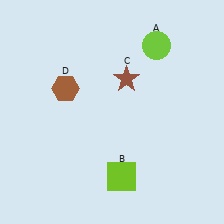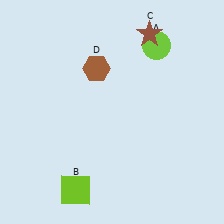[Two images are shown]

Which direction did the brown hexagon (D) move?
The brown hexagon (D) moved right.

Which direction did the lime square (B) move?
The lime square (B) moved left.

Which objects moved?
The objects that moved are: the lime square (B), the brown star (C), the brown hexagon (D).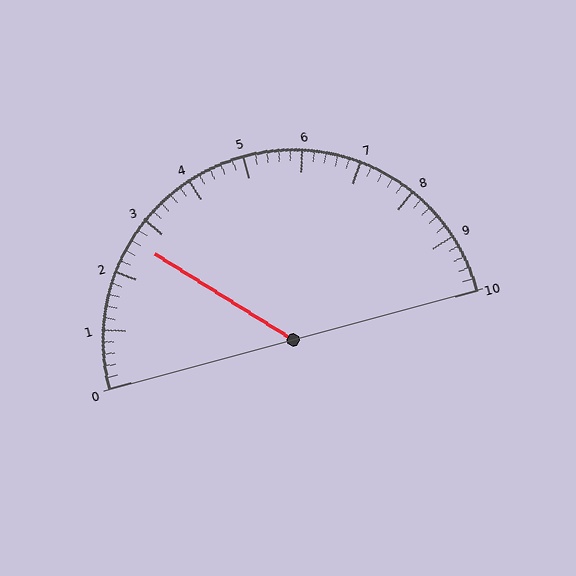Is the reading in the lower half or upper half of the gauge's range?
The reading is in the lower half of the range (0 to 10).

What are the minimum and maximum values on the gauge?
The gauge ranges from 0 to 10.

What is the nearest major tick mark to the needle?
The nearest major tick mark is 3.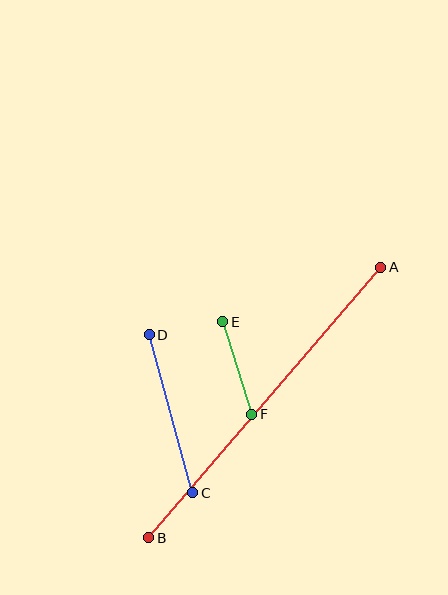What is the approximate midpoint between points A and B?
The midpoint is at approximately (265, 403) pixels.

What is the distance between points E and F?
The distance is approximately 97 pixels.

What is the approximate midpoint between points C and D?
The midpoint is at approximately (171, 414) pixels.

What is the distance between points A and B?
The distance is approximately 356 pixels.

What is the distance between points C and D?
The distance is approximately 164 pixels.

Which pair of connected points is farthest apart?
Points A and B are farthest apart.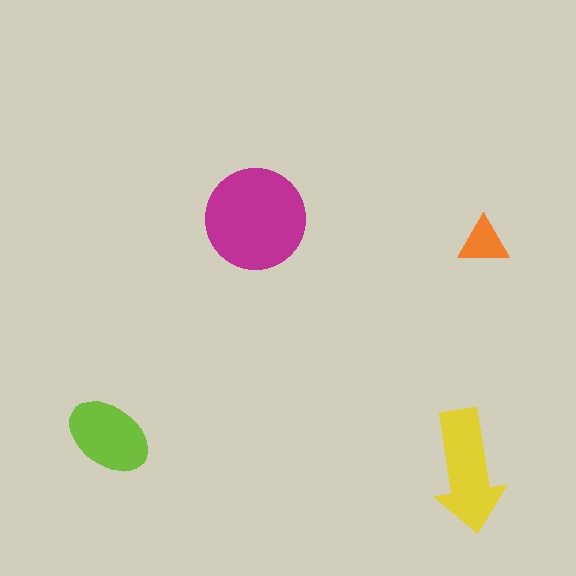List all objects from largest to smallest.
The magenta circle, the yellow arrow, the lime ellipse, the orange triangle.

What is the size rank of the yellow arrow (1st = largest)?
2nd.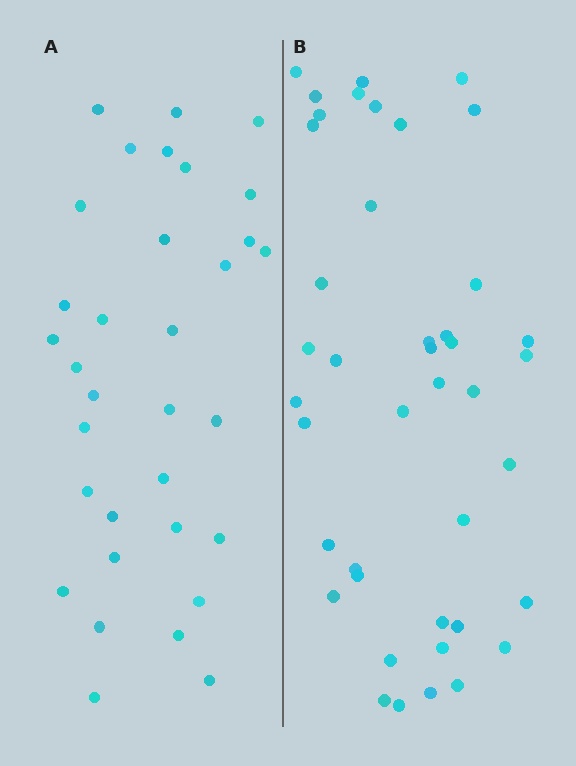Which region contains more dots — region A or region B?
Region B (the right region) has more dots.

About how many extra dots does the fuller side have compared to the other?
Region B has roughly 8 or so more dots than region A.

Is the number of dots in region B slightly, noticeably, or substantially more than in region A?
Region B has noticeably more, but not dramatically so. The ratio is roughly 1.3 to 1.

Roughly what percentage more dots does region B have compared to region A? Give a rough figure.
About 25% more.